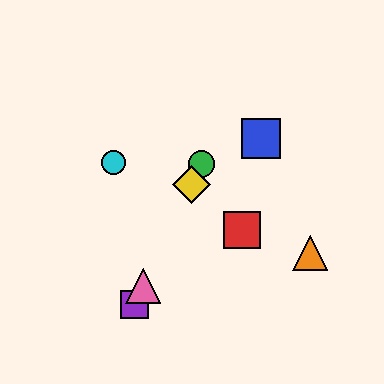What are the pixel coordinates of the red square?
The red square is at (242, 230).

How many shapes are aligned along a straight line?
4 shapes (the green circle, the yellow diamond, the purple square, the pink triangle) are aligned along a straight line.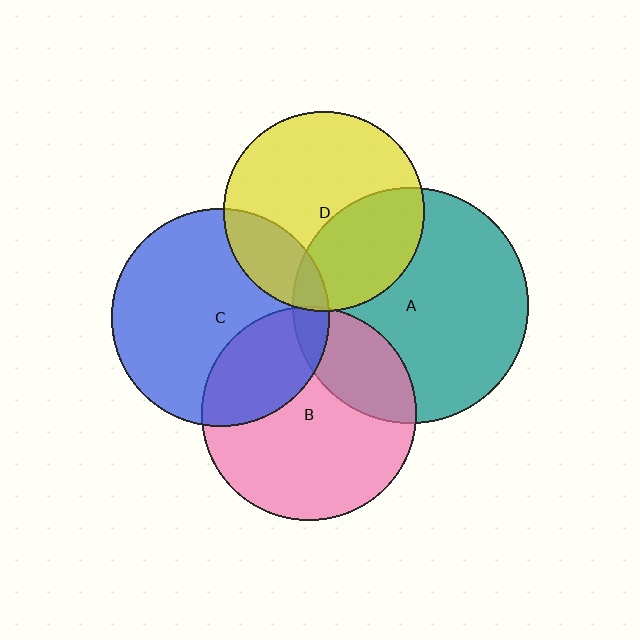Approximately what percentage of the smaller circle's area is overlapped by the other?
Approximately 30%.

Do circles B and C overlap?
Yes.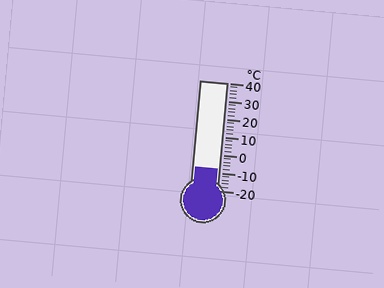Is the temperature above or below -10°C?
The temperature is above -10°C.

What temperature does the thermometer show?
The thermometer shows approximately -8°C.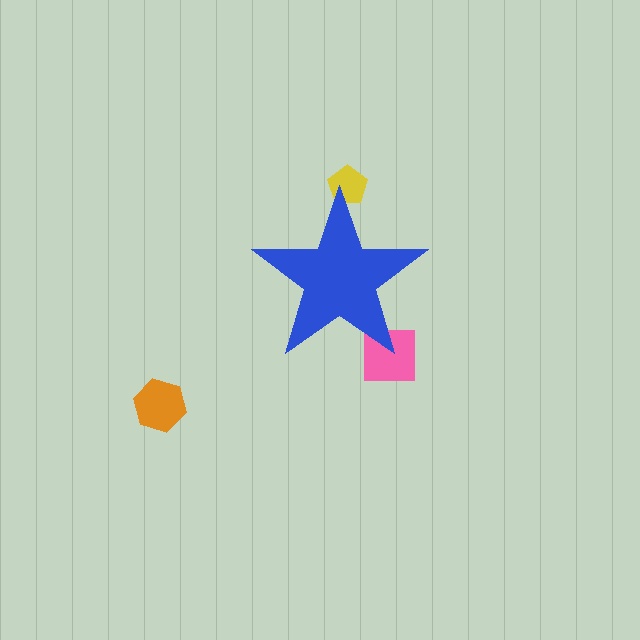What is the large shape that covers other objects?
A blue star.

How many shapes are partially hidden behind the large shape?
2 shapes are partially hidden.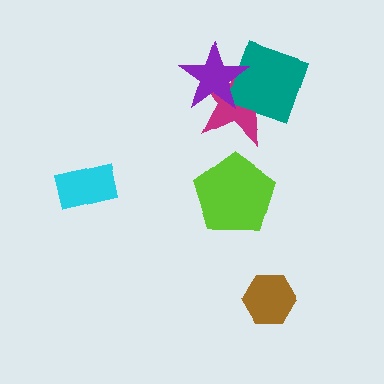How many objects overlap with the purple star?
2 objects overlap with the purple star.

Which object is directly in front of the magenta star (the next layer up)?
The teal square is directly in front of the magenta star.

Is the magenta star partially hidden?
Yes, it is partially covered by another shape.